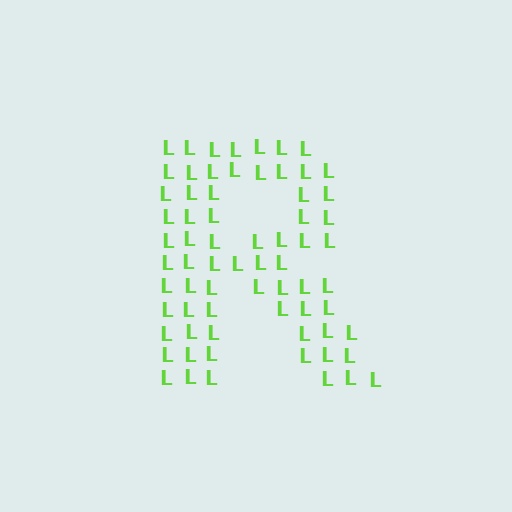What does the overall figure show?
The overall figure shows the letter R.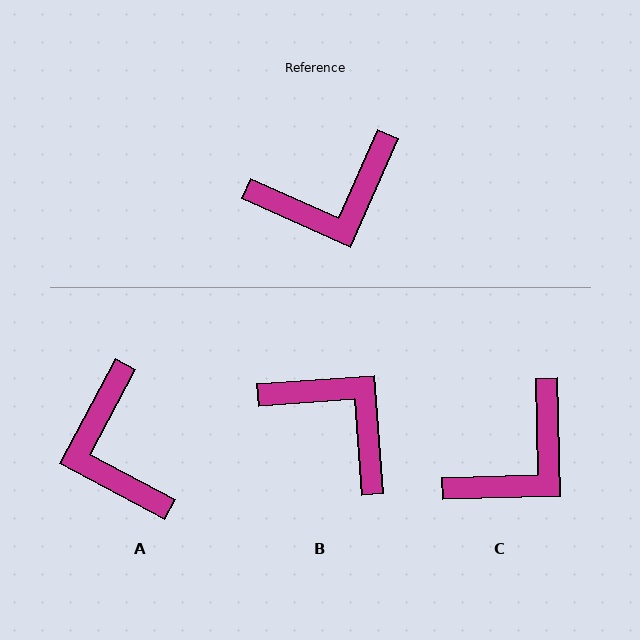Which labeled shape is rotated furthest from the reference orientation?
B, about 118 degrees away.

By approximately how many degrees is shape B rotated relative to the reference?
Approximately 118 degrees counter-clockwise.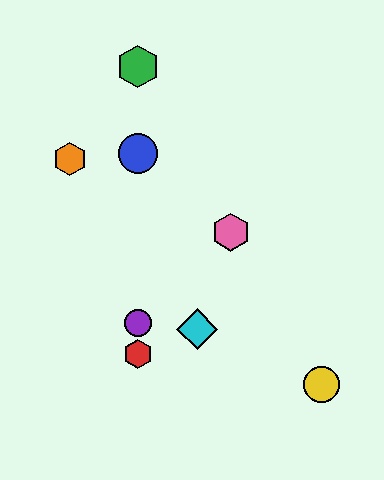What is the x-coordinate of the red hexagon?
The red hexagon is at x≈138.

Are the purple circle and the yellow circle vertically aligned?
No, the purple circle is at x≈138 and the yellow circle is at x≈321.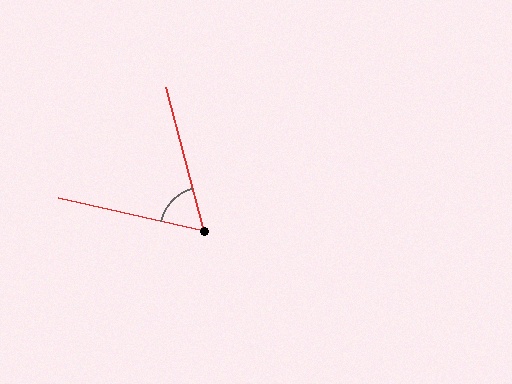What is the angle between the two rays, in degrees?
Approximately 62 degrees.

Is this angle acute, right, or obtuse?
It is acute.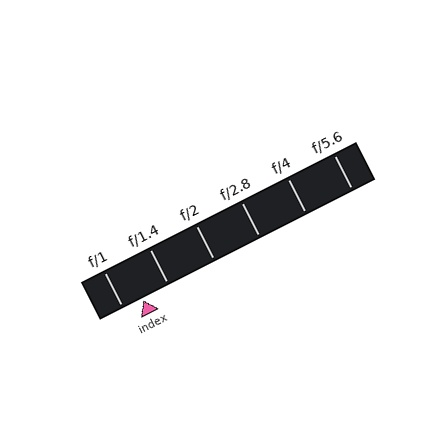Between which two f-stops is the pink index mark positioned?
The index mark is between f/1 and f/1.4.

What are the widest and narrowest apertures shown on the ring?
The widest aperture shown is f/1 and the narrowest is f/5.6.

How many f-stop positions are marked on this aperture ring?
There are 6 f-stop positions marked.